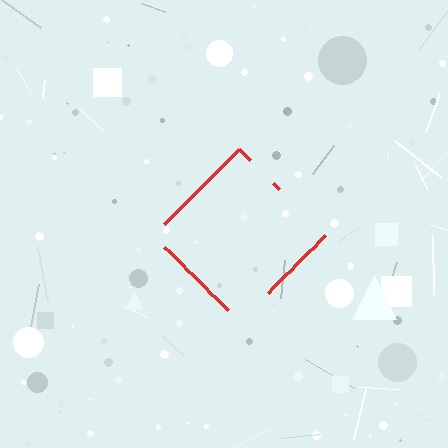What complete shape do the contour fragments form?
The contour fragments form a diamond.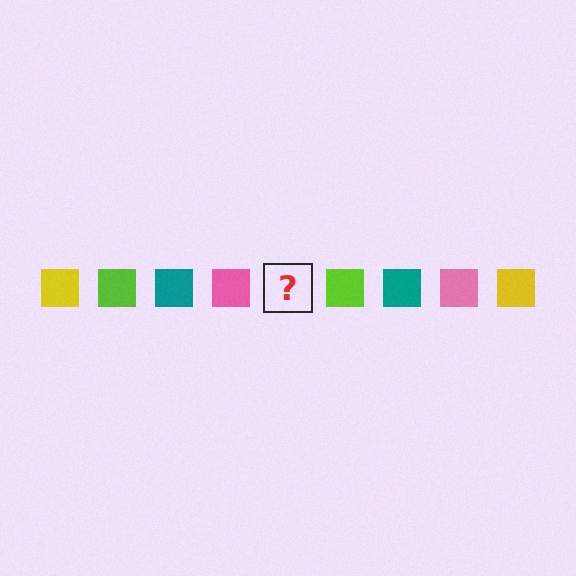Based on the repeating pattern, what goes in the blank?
The blank should be a yellow square.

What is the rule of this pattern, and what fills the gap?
The rule is that the pattern cycles through yellow, lime, teal, pink squares. The gap should be filled with a yellow square.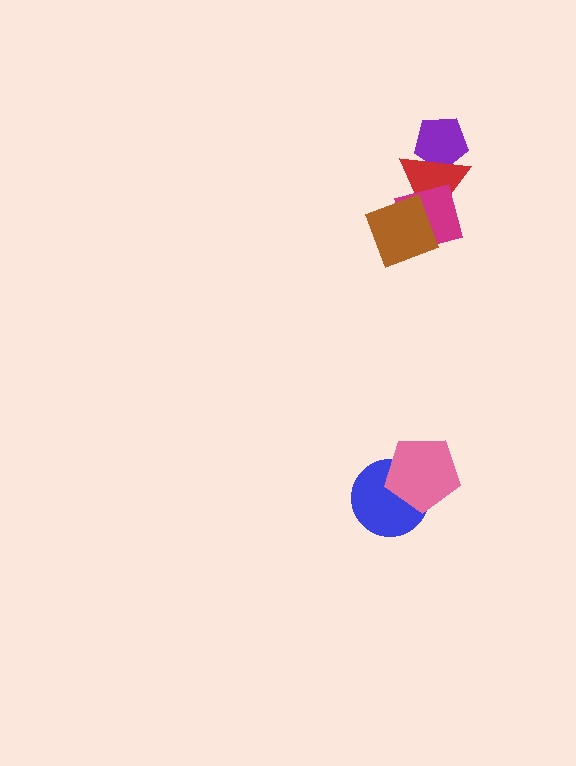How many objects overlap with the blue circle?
1 object overlaps with the blue circle.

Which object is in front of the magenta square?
The brown diamond is in front of the magenta square.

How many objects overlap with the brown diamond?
2 objects overlap with the brown diamond.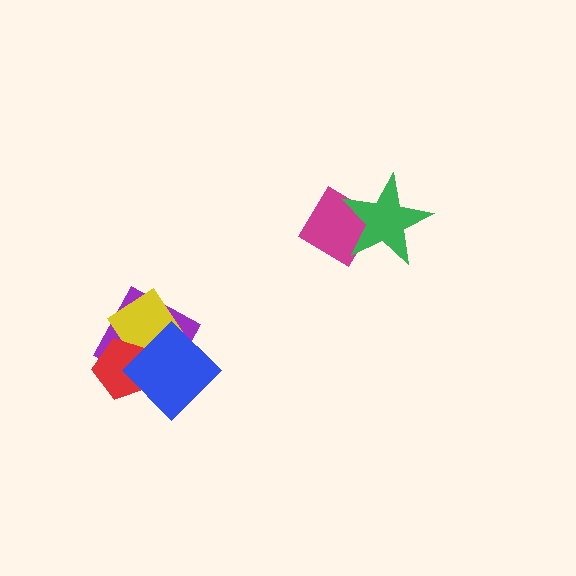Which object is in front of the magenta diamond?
The green star is in front of the magenta diamond.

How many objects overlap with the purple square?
3 objects overlap with the purple square.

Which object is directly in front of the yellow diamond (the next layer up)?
The red pentagon is directly in front of the yellow diamond.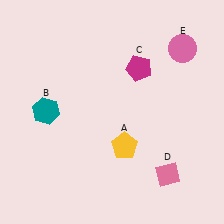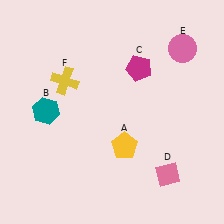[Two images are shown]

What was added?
A yellow cross (F) was added in Image 2.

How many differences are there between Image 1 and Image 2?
There is 1 difference between the two images.